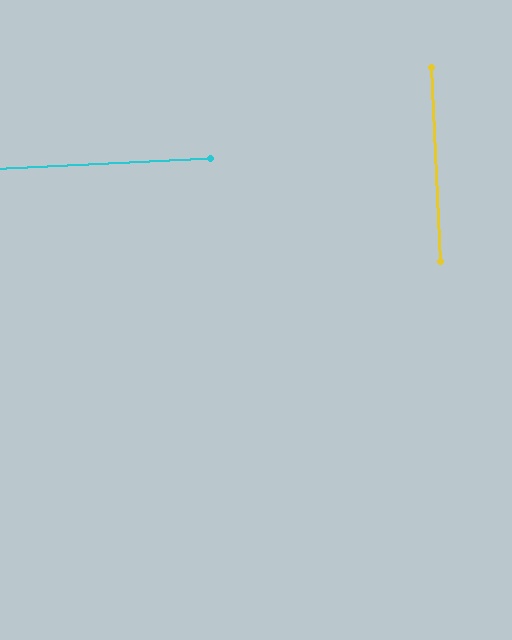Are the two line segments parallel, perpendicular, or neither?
Perpendicular — they meet at approximately 90°.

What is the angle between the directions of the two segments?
Approximately 90 degrees.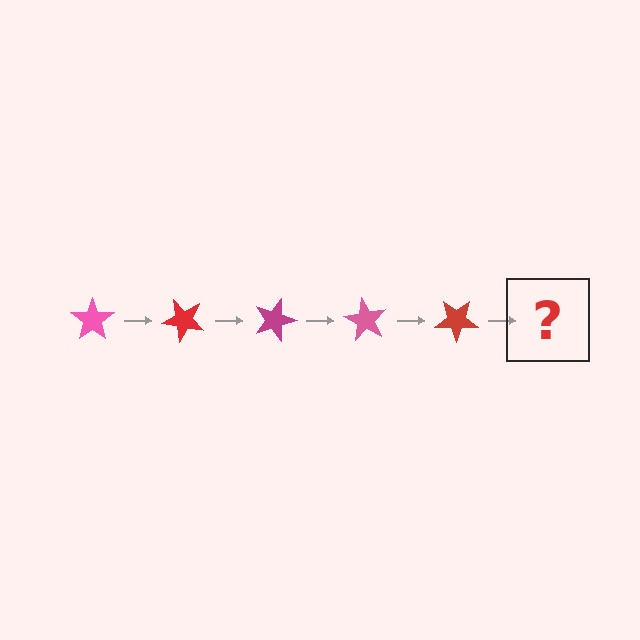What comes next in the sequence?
The next element should be a magenta star, rotated 225 degrees from the start.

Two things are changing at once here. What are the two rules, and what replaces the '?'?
The two rules are that it rotates 45 degrees each step and the color cycles through pink, red, and magenta. The '?' should be a magenta star, rotated 225 degrees from the start.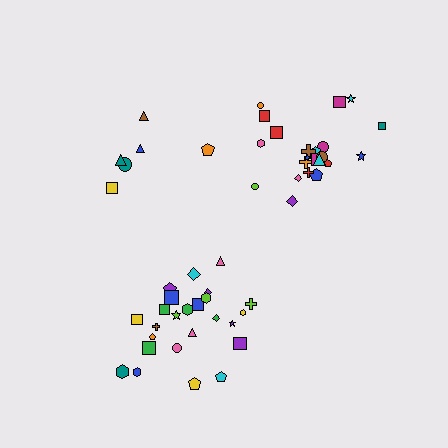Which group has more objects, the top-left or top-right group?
The top-right group.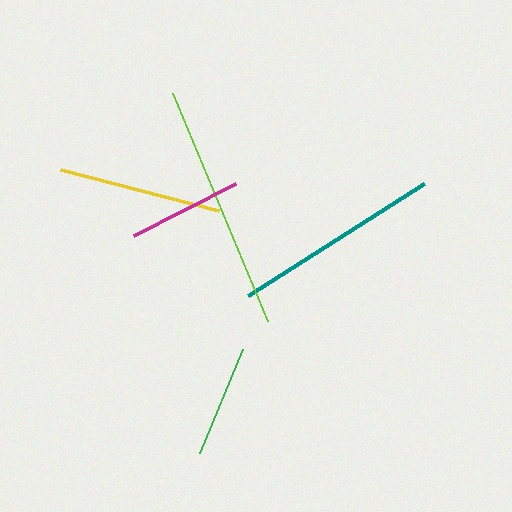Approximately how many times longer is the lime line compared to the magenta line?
The lime line is approximately 2.2 times the length of the magenta line.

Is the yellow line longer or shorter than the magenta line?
The yellow line is longer than the magenta line.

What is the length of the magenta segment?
The magenta segment is approximately 115 pixels long.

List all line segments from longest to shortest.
From longest to shortest: lime, teal, yellow, magenta, green.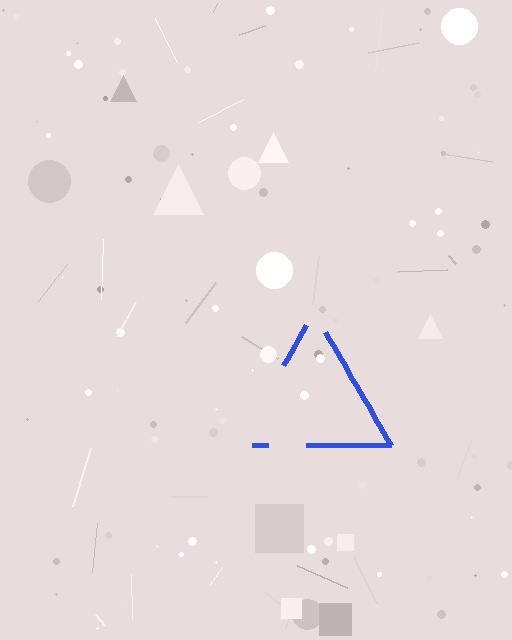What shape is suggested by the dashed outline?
The dashed outline suggests a triangle.